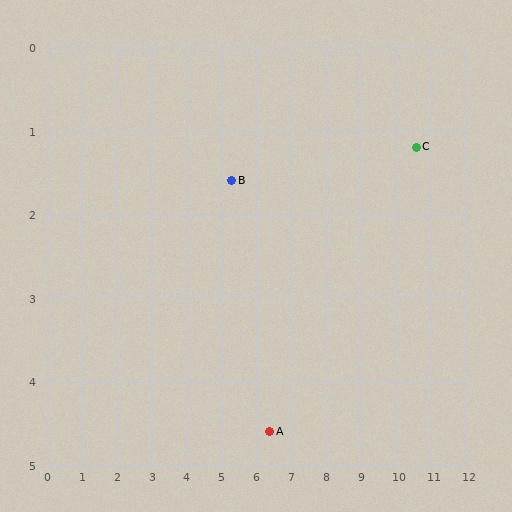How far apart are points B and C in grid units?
Points B and C are about 5.3 grid units apart.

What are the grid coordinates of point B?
Point B is at approximately (5.3, 1.6).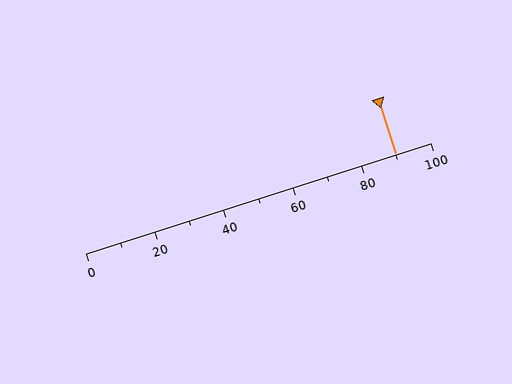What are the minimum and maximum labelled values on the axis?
The axis runs from 0 to 100.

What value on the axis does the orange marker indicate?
The marker indicates approximately 90.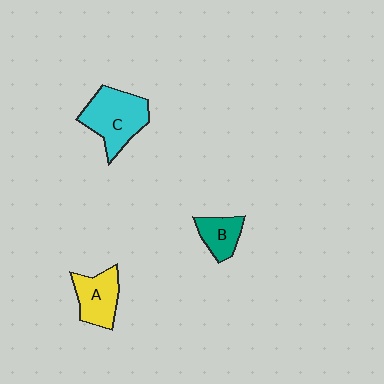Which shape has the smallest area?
Shape B (teal).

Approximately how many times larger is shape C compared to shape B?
Approximately 2.0 times.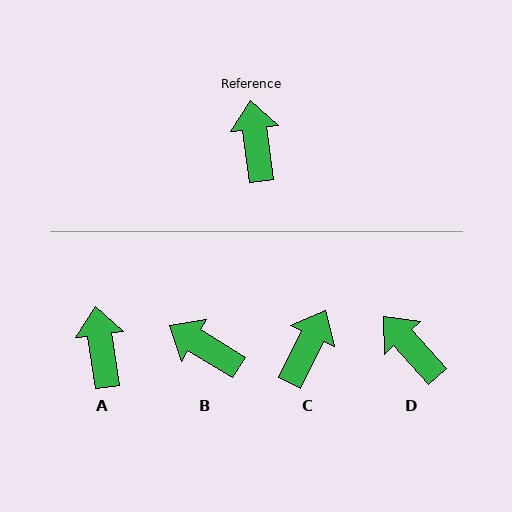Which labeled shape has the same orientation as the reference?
A.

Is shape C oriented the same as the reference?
No, it is off by about 34 degrees.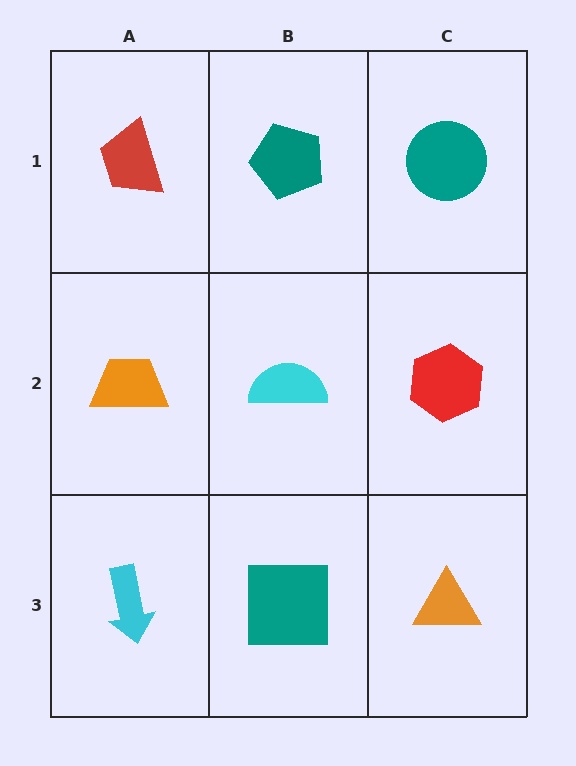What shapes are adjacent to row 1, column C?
A red hexagon (row 2, column C), a teal pentagon (row 1, column B).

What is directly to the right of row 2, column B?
A red hexagon.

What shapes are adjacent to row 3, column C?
A red hexagon (row 2, column C), a teal square (row 3, column B).